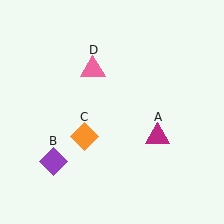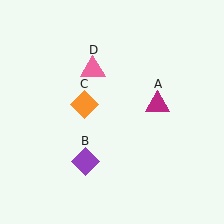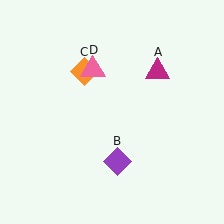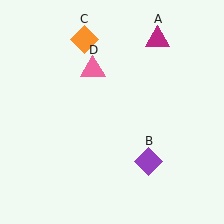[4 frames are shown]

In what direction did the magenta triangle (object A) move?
The magenta triangle (object A) moved up.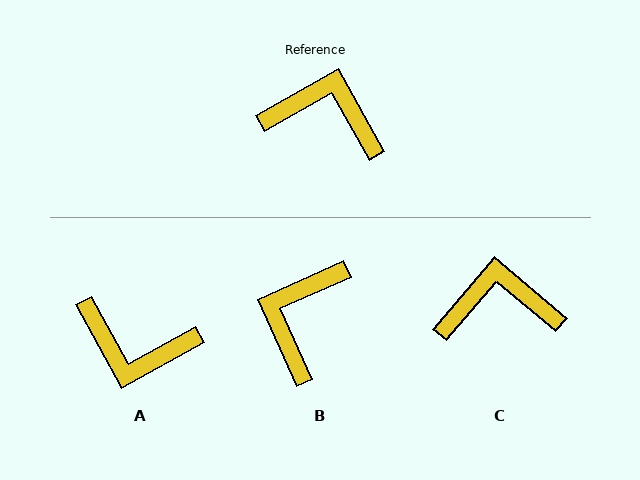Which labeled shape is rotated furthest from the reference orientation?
A, about 180 degrees away.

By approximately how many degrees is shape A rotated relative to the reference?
Approximately 180 degrees counter-clockwise.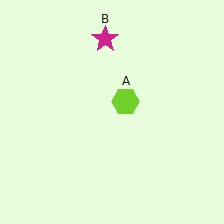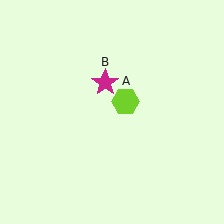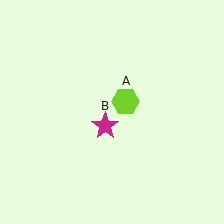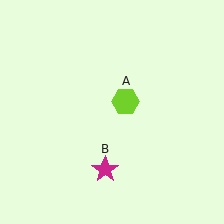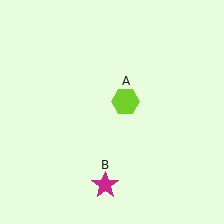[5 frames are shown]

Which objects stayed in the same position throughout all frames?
Lime hexagon (object A) remained stationary.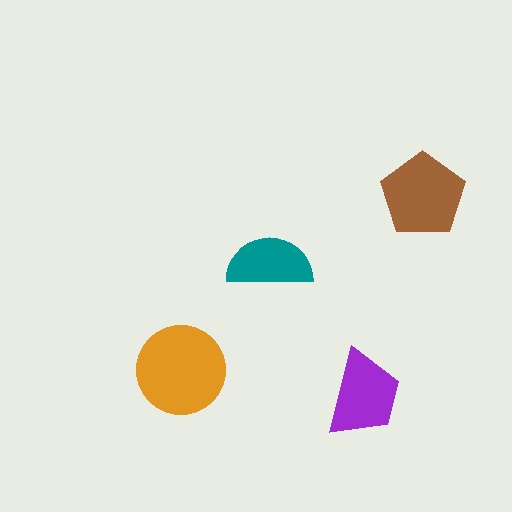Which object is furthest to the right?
The brown pentagon is rightmost.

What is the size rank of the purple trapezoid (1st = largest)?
3rd.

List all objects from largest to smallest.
The orange circle, the brown pentagon, the purple trapezoid, the teal semicircle.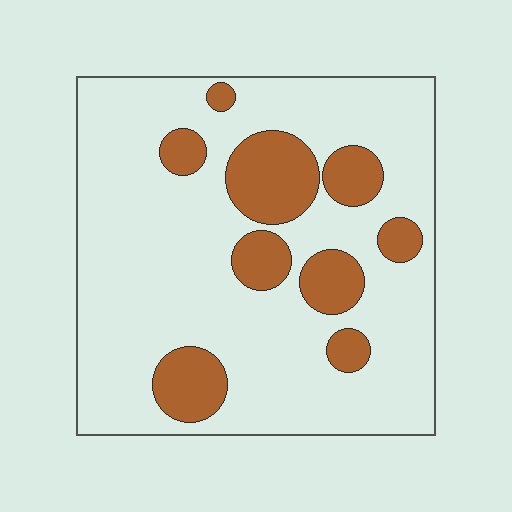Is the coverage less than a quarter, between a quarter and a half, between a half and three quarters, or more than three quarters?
Less than a quarter.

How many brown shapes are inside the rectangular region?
9.